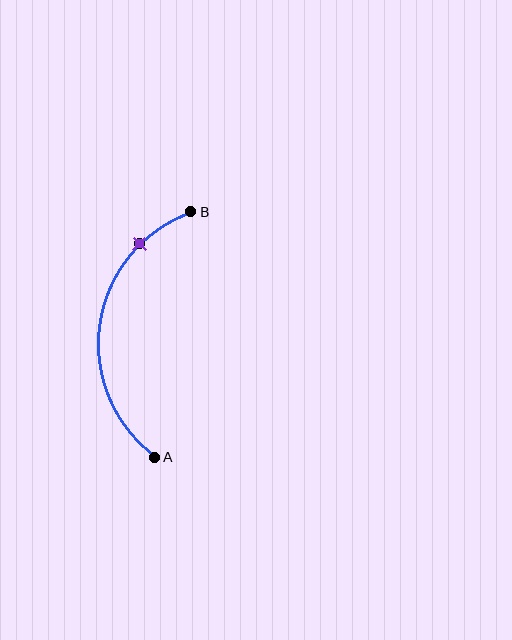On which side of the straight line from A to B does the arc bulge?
The arc bulges to the left of the straight line connecting A and B.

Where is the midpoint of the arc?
The arc midpoint is the point on the curve farthest from the straight line joining A and B. It sits to the left of that line.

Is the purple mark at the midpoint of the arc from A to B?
No. The purple mark lies on the arc but is closer to endpoint B. The arc midpoint would be at the point on the curve equidistant along the arc from both A and B.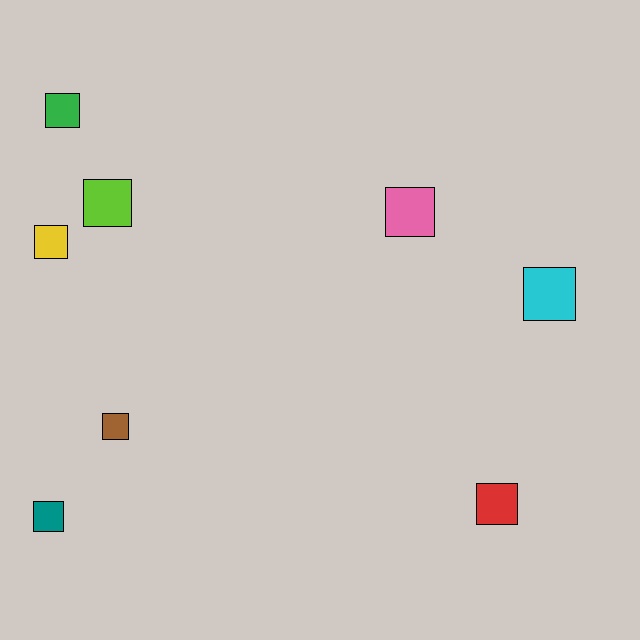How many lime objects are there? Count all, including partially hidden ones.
There is 1 lime object.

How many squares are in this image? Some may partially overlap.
There are 8 squares.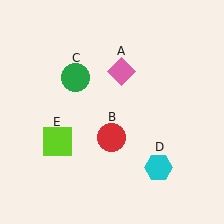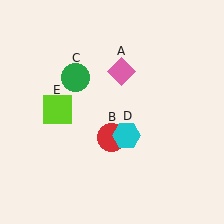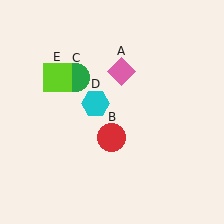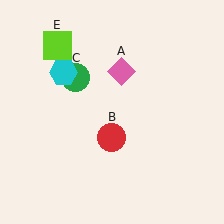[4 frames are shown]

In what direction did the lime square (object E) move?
The lime square (object E) moved up.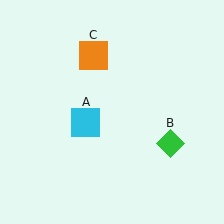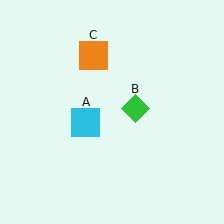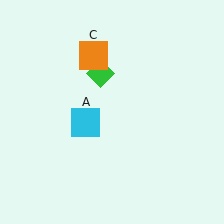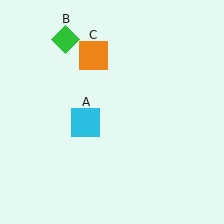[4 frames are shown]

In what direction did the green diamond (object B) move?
The green diamond (object B) moved up and to the left.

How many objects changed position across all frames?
1 object changed position: green diamond (object B).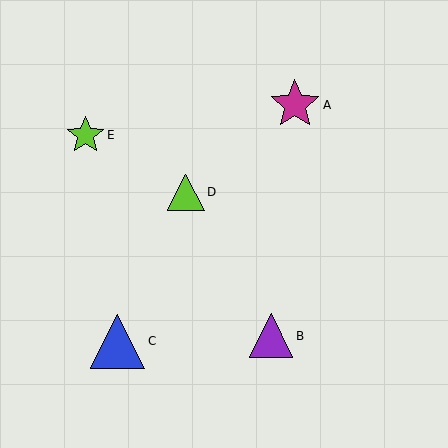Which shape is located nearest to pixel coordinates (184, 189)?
The lime triangle (labeled D) at (186, 193) is nearest to that location.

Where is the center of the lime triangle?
The center of the lime triangle is at (186, 193).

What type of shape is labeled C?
Shape C is a blue triangle.